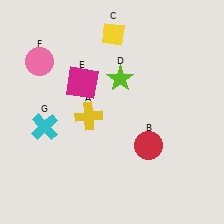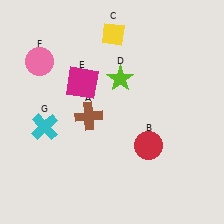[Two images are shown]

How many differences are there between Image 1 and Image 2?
There is 1 difference between the two images.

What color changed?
The cross (A) changed from yellow in Image 1 to brown in Image 2.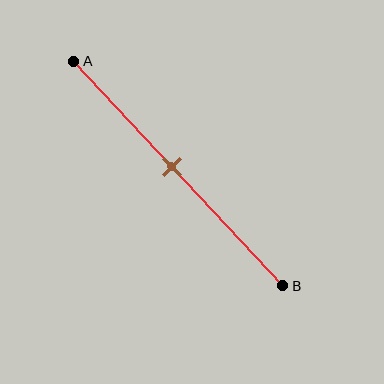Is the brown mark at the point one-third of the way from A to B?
No, the mark is at about 45% from A, not at the 33% one-third point.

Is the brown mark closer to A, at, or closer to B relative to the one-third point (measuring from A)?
The brown mark is closer to point B than the one-third point of segment AB.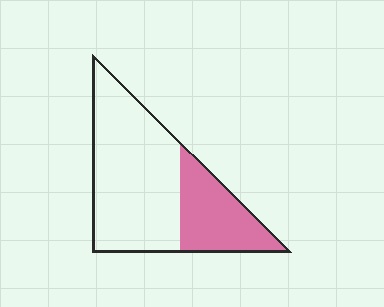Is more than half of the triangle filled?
No.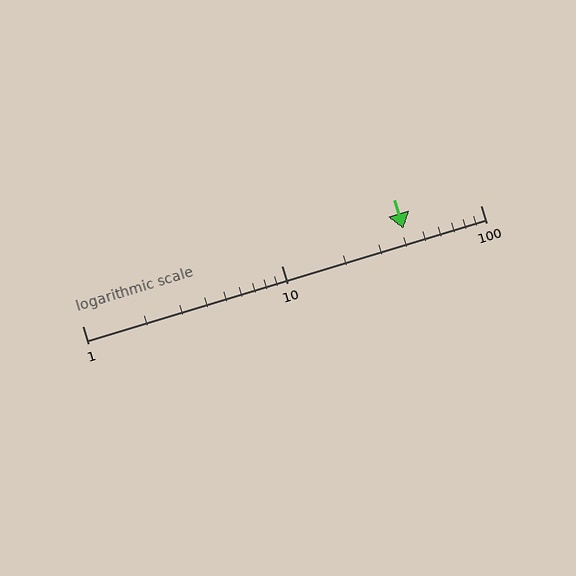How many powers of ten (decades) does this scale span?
The scale spans 2 decades, from 1 to 100.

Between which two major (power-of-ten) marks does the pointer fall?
The pointer is between 10 and 100.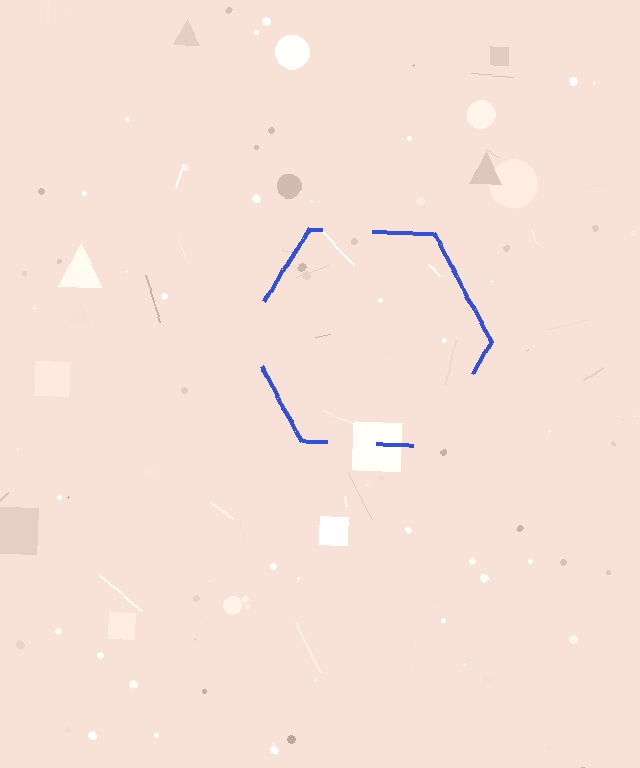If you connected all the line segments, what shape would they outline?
They would outline a hexagon.